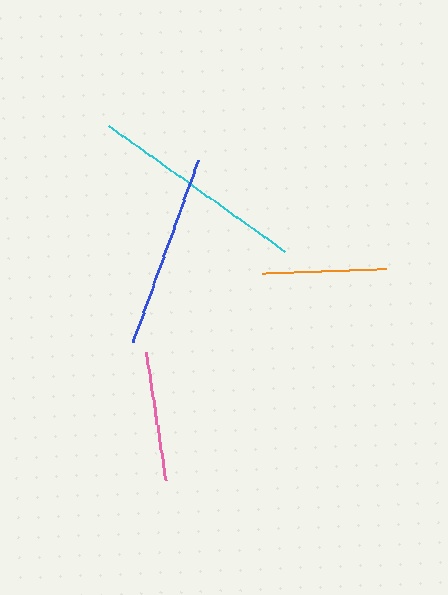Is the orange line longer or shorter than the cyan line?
The cyan line is longer than the orange line.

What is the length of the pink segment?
The pink segment is approximately 130 pixels long.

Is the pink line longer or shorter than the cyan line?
The cyan line is longer than the pink line.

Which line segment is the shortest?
The orange line is the shortest at approximately 124 pixels.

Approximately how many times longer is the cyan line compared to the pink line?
The cyan line is approximately 1.7 times the length of the pink line.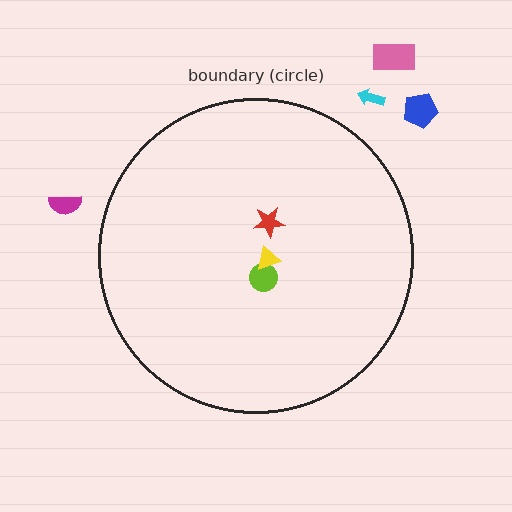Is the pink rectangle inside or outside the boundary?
Outside.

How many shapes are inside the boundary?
3 inside, 4 outside.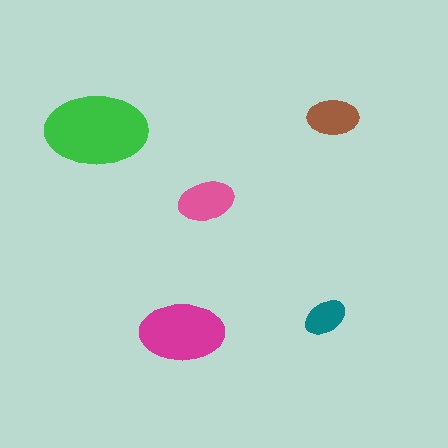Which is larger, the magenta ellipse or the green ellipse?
The green one.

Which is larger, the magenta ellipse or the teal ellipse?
The magenta one.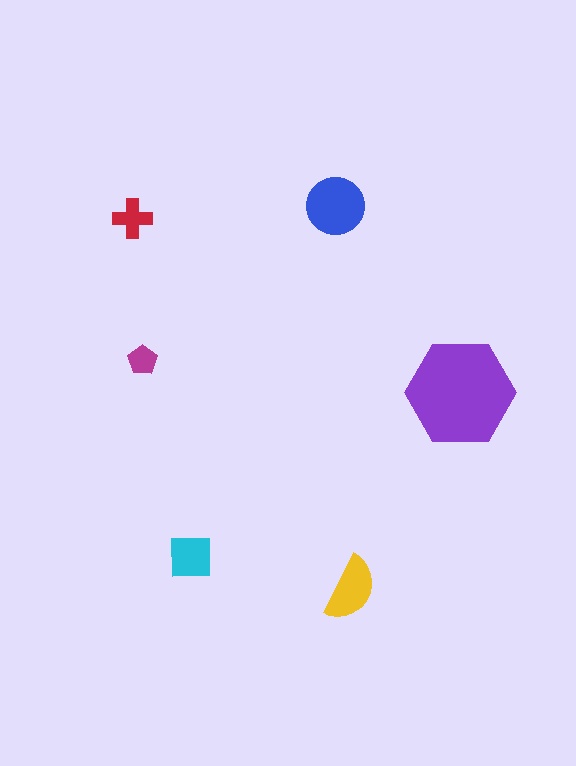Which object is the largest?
The purple hexagon.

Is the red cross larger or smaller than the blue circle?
Smaller.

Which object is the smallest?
The magenta pentagon.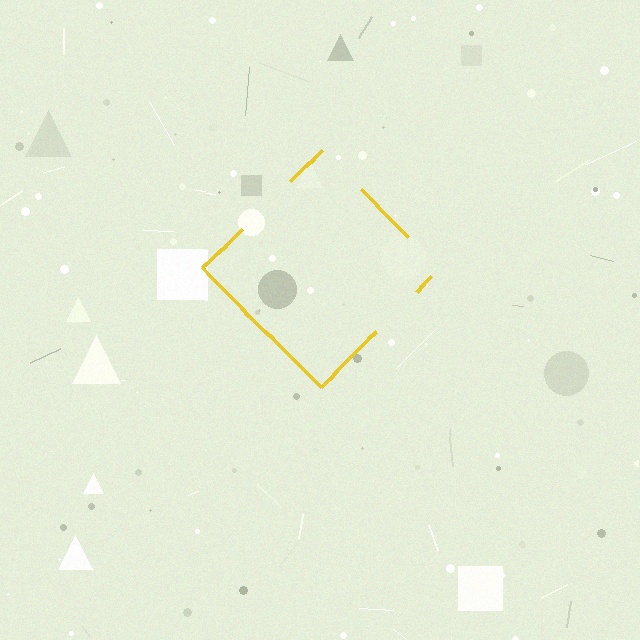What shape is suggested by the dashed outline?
The dashed outline suggests a diamond.